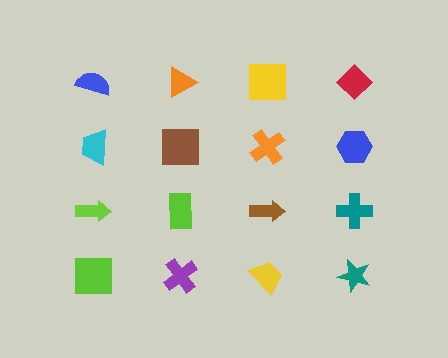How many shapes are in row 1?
4 shapes.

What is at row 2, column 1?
A cyan trapezoid.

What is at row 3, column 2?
A lime rectangle.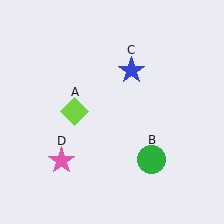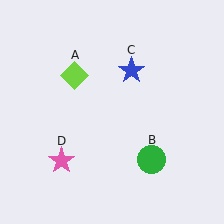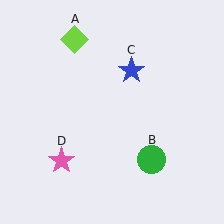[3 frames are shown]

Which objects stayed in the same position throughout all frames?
Green circle (object B) and blue star (object C) and pink star (object D) remained stationary.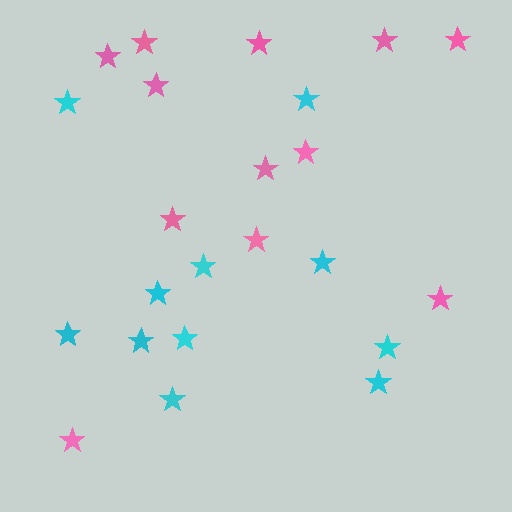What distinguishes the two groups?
There are 2 groups: one group of cyan stars (11) and one group of pink stars (12).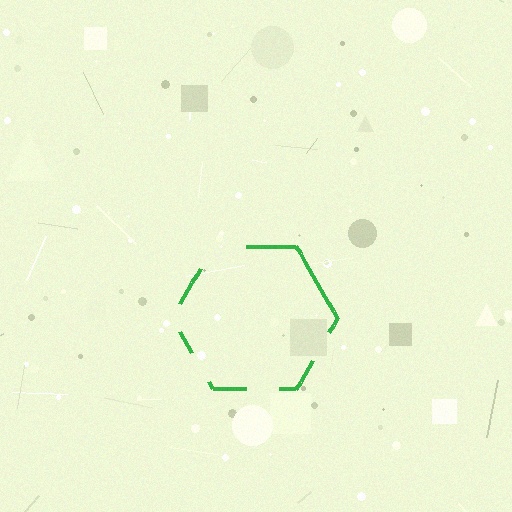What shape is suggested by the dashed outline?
The dashed outline suggests a hexagon.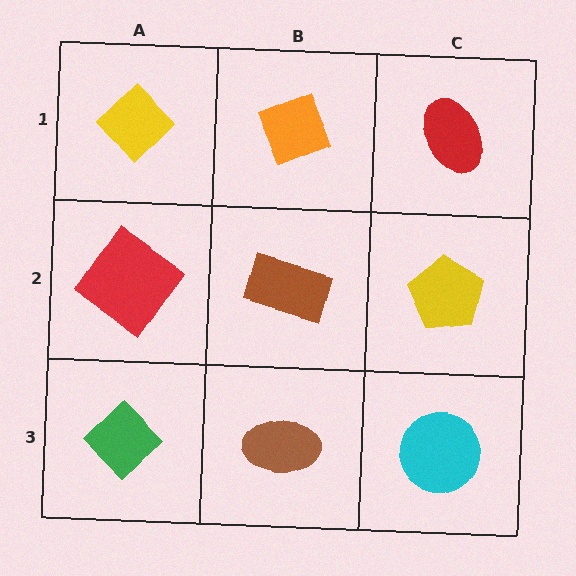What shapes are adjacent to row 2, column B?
An orange diamond (row 1, column B), a brown ellipse (row 3, column B), a red diamond (row 2, column A), a yellow pentagon (row 2, column C).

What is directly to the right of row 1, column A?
An orange diamond.